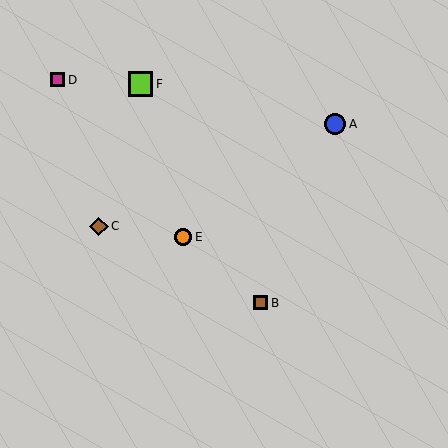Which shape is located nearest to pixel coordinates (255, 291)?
The brown square (labeled B) at (260, 303) is nearest to that location.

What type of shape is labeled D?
Shape D is a magenta square.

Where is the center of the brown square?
The center of the brown square is at (260, 303).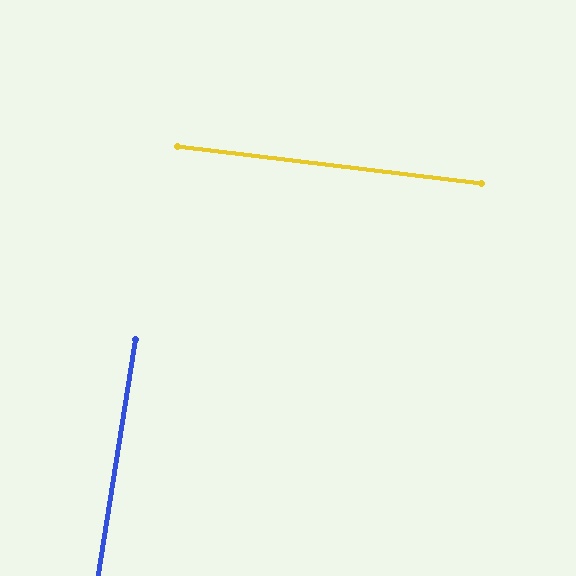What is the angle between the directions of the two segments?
Approximately 88 degrees.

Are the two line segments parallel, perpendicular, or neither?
Perpendicular — they meet at approximately 88°.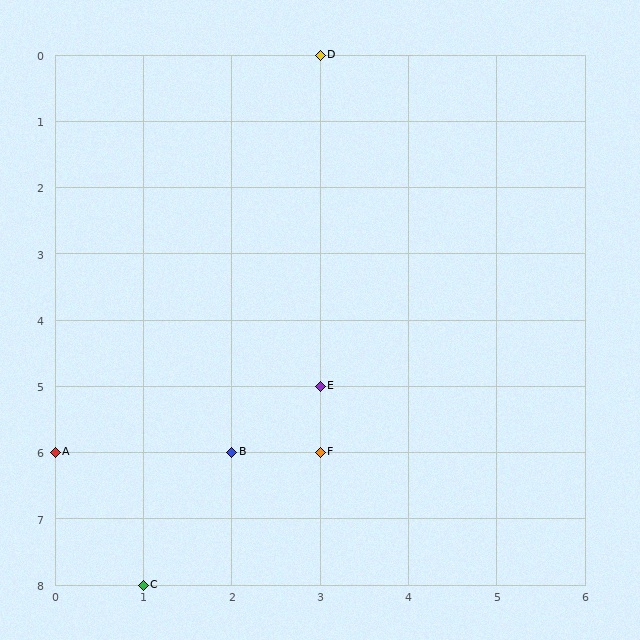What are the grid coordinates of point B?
Point B is at grid coordinates (2, 6).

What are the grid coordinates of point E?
Point E is at grid coordinates (3, 5).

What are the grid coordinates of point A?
Point A is at grid coordinates (0, 6).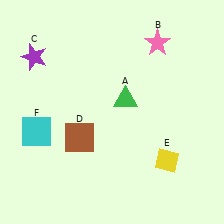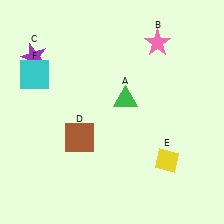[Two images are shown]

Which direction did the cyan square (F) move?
The cyan square (F) moved up.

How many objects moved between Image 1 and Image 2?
1 object moved between the two images.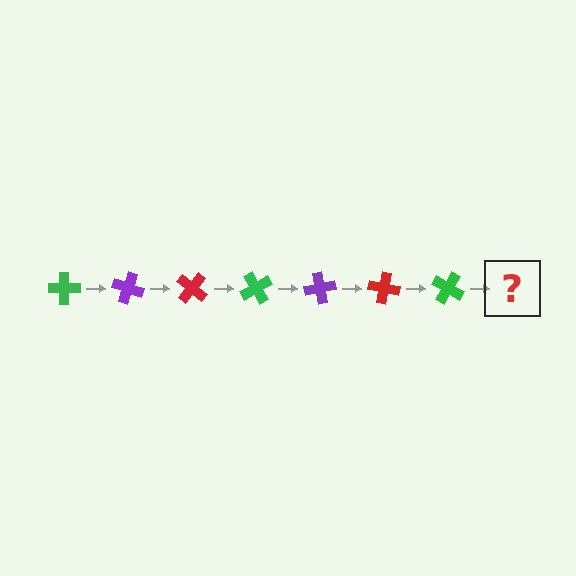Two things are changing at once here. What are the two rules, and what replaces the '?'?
The two rules are that it rotates 20 degrees each step and the color cycles through green, purple, and red. The '?' should be a purple cross, rotated 140 degrees from the start.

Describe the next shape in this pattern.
It should be a purple cross, rotated 140 degrees from the start.